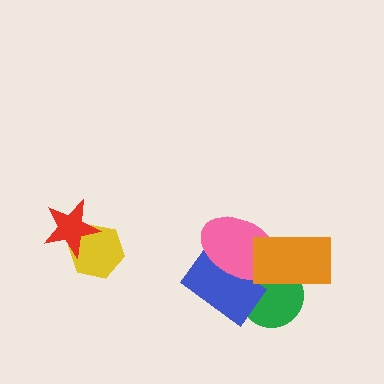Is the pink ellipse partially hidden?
Yes, it is partially covered by another shape.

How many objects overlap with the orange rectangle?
2 objects overlap with the orange rectangle.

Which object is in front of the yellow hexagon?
The red star is in front of the yellow hexagon.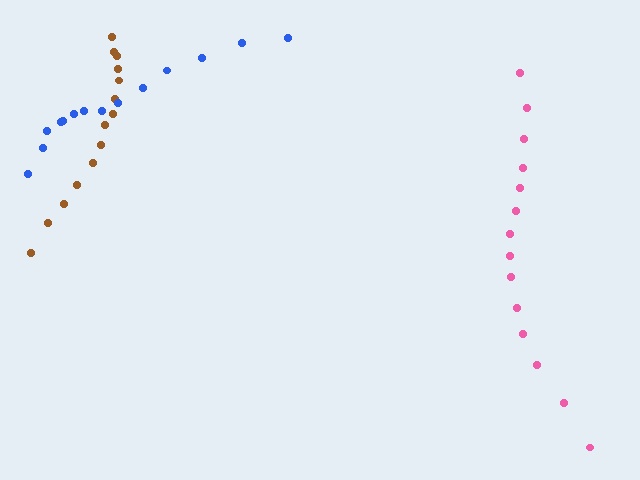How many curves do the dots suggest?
There are 3 distinct paths.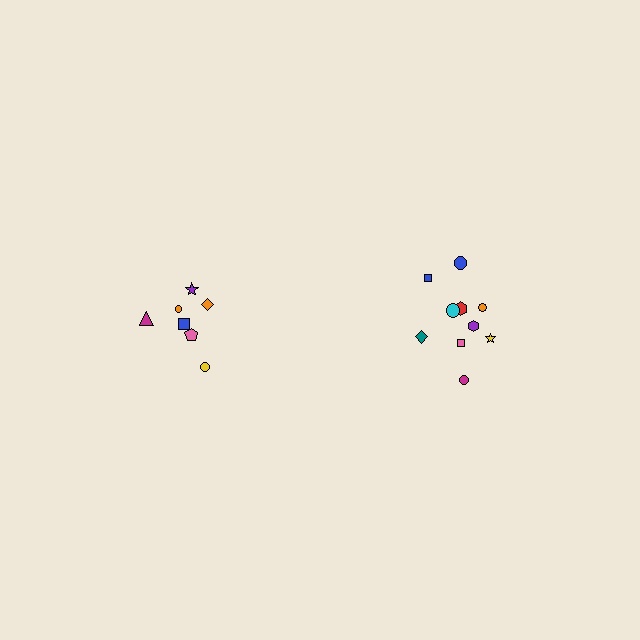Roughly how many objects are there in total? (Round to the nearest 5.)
Roughly 15 objects in total.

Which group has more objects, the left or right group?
The right group.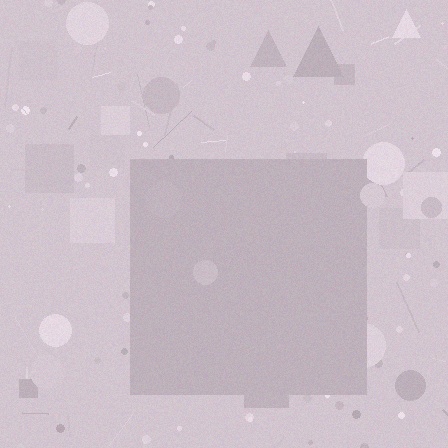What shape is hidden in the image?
A square is hidden in the image.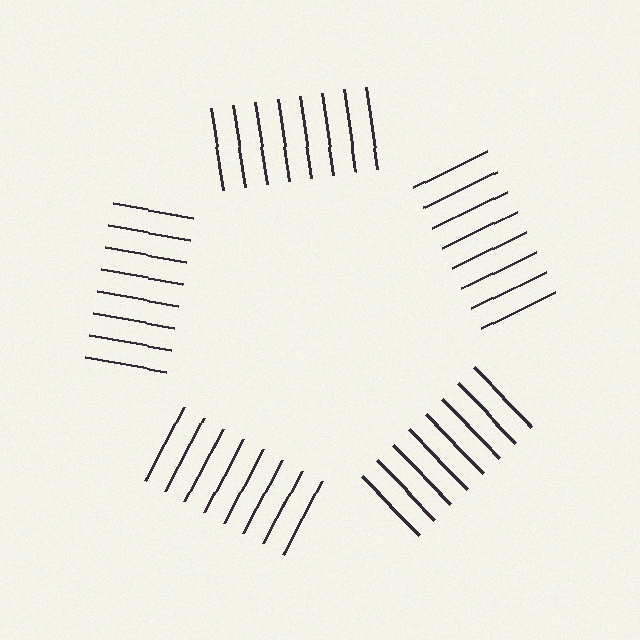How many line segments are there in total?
40 — 8 along each of the 5 edges.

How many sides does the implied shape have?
5 sides — the line-ends trace a pentagon.